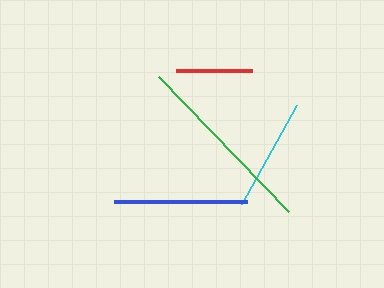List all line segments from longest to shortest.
From longest to shortest: green, blue, cyan, red.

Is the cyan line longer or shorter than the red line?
The cyan line is longer than the red line.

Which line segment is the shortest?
The red line is the shortest at approximately 76 pixels.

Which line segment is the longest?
The green line is the longest at approximately 188 pixels.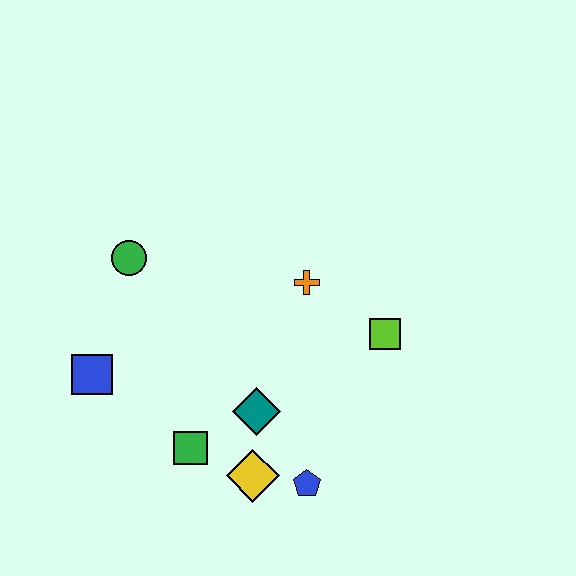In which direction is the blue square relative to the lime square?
The blue square is to the left of the lime square.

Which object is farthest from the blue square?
The lime square is farthest from the blue square.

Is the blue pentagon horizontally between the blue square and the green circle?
No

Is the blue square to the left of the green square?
Yes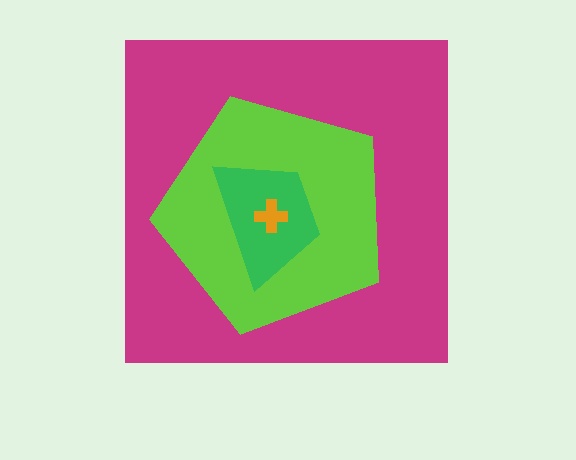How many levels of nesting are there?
4.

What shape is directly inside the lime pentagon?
The green trapezoid.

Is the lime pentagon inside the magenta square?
Yes.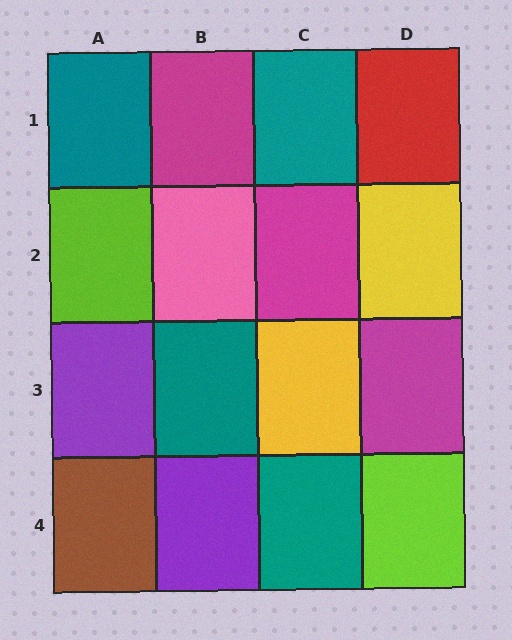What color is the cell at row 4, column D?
Lime.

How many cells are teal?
4 cells are teal.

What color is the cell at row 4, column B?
Purple.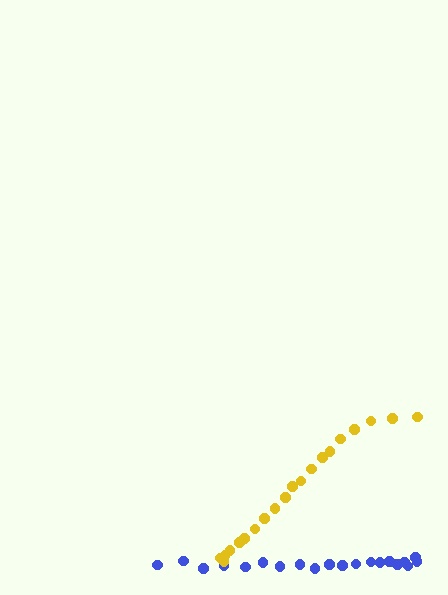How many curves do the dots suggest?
There are 2 distinct paths.